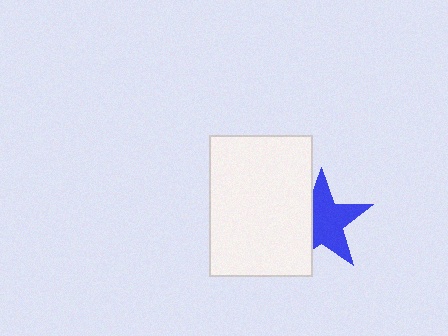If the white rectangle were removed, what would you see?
You would see the complete blue star.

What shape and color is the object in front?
The object in front is a white rectangle.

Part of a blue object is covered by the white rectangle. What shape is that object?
It is a star.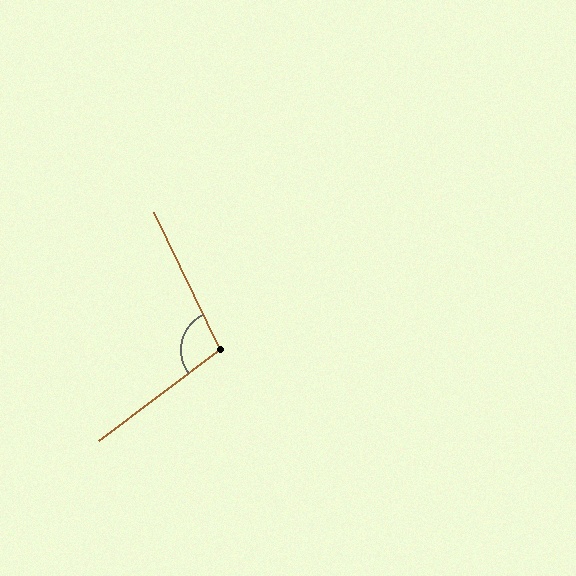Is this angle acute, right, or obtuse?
It is obtuse.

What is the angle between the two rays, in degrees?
Approximately 101 degrees.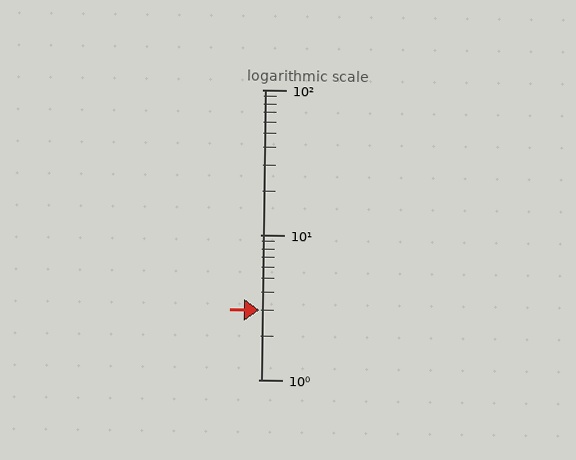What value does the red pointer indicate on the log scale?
The pointer indicates approximately 3.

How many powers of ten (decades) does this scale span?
The scale spans 2 decades, from 1 to 100.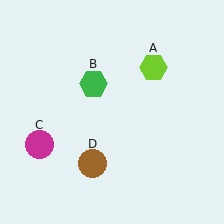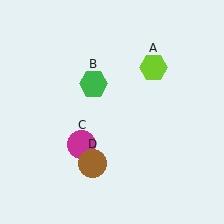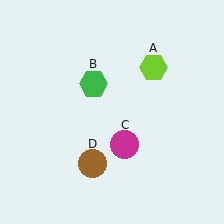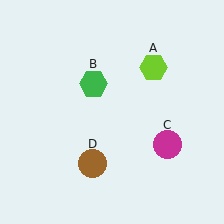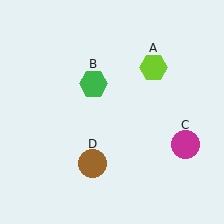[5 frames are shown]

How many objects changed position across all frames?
1 object changed position: magenta circle (object C).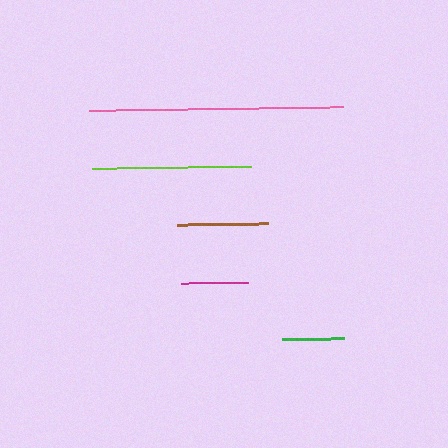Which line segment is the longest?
The pink line is the longest at approximately 254 pixels.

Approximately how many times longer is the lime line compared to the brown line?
The lime line is approximately 1.7 times the length of the brown line.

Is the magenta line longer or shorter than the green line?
The magenta line is longer than the green line.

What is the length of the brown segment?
The brown segment is approximately 91 pixels long.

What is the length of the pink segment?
The pink segment is approximately 254 pixels long.